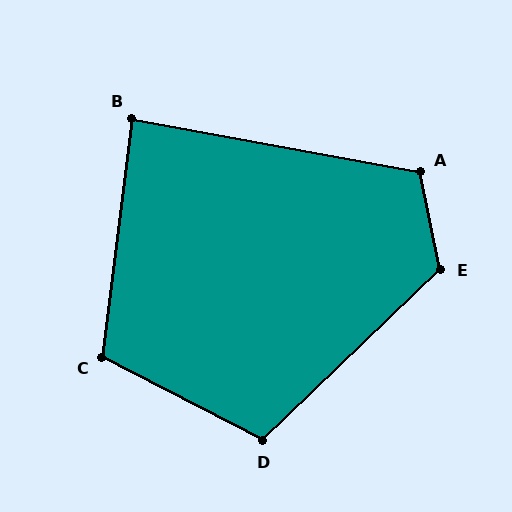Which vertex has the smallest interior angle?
B, at approximately 87 degrees.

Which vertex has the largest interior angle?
E, at approximately 122 degrees.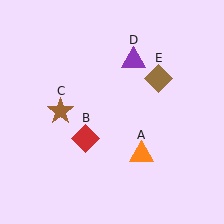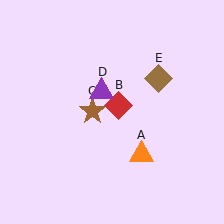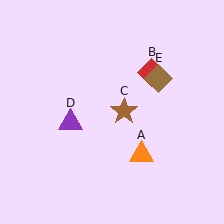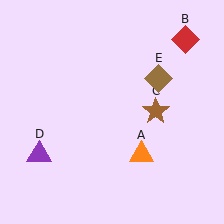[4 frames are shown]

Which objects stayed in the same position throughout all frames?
Orange triangle (object A) and brown diamond (object E) remained stationary.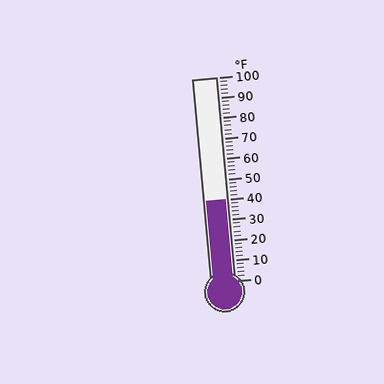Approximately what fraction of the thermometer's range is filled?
The thermometer is filled to approximately 40% of its range.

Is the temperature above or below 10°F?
The temperature is above 10°F.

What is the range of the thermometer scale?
The thermometer scale ranges from 0°F to 100°F.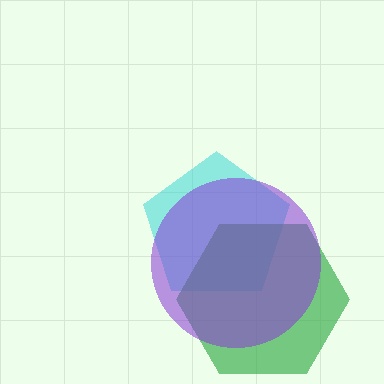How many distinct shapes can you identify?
There are 3 distinct shapes: a cyan pentagon, a green hexagon, a purple circle.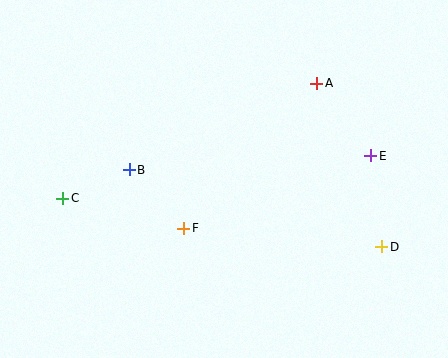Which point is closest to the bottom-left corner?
Point C is closest to the bottom-left corner.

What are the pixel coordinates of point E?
Point E is at (371, 156).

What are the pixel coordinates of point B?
Point B is at (129, 170).